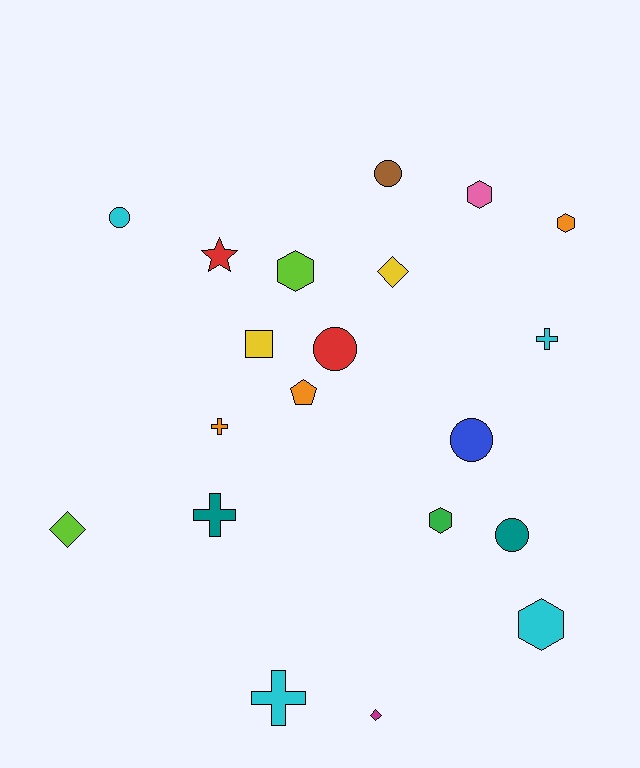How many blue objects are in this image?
There is 1 blue object.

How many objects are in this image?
There are 20 objects.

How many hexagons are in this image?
There are 5 hexagons.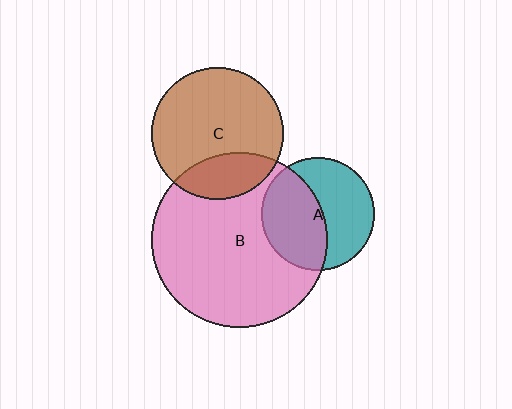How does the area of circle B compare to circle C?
Approximately 1.8 times.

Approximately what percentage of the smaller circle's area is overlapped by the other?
Approximately 25%.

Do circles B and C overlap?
Yes.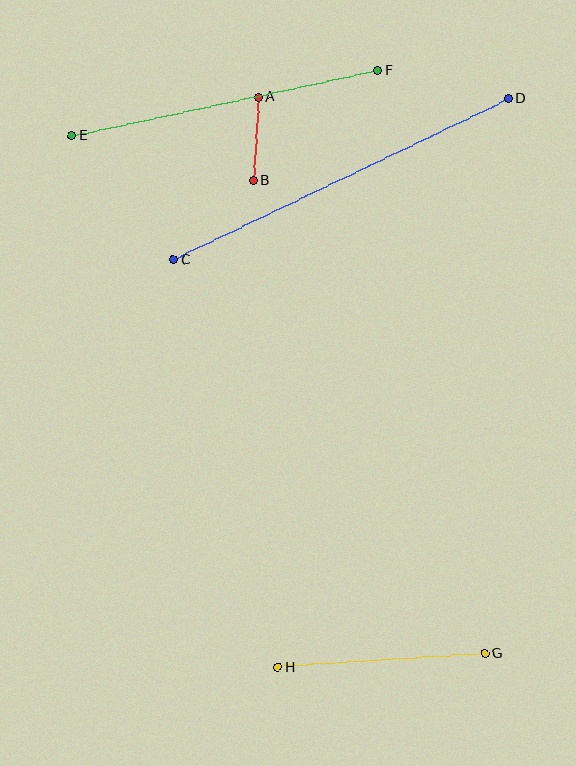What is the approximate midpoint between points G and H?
The midpoint is at approximately (381, 660) pixels.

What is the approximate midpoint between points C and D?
The midpoint is at approximately (341, 179) pixels.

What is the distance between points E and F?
The distance is approximately 313 pixels.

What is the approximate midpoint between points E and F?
The midpoint is at approximately (225, 103) pixels.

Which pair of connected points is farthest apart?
Points C and D are farthest apart.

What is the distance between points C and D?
The distance is approximately 372 pixels.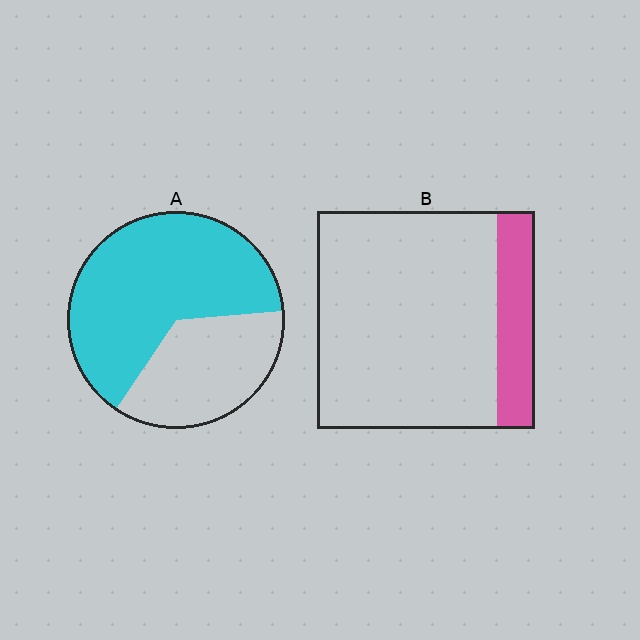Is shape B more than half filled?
No.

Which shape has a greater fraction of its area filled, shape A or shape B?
Shape A.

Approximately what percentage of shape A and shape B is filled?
A is approximately 65% and B is approximately 15%.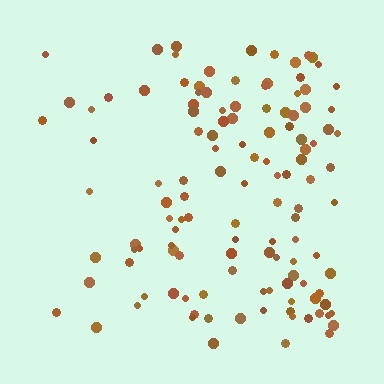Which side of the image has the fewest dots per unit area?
The left.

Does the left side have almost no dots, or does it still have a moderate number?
Still a moderate number, just noticeably fewer than the right.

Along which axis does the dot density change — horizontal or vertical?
Horizontal.